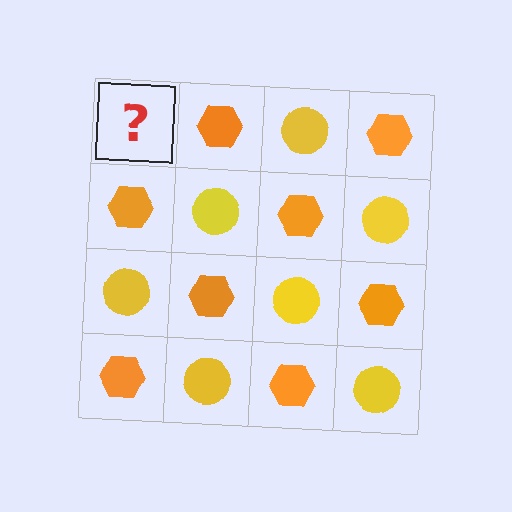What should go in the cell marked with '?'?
The missing cell should contain a yellow circle.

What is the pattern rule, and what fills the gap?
The rule is that it alternates yellow circle and orange hexagon in a checkerboard pattern. The gap should be filled with a yellow circle.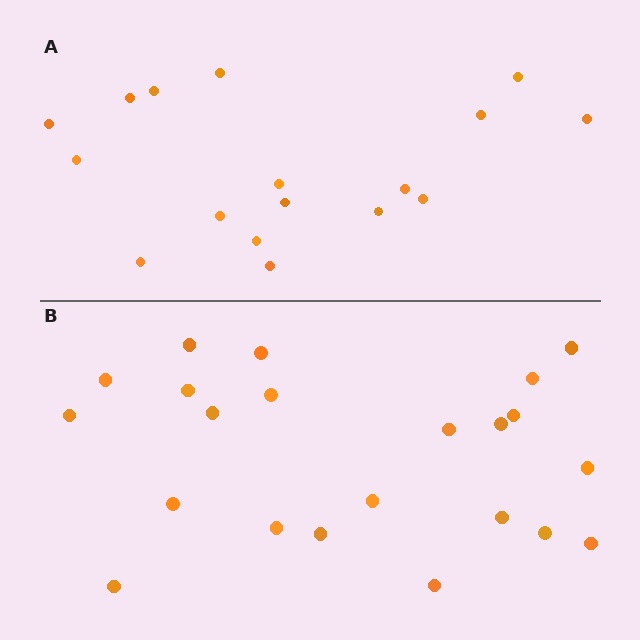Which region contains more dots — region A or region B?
Region B (the bottom region) has more dots.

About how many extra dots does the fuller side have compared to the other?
Region B has about 5 more dots than region A.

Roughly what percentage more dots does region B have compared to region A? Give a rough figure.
About 30% more.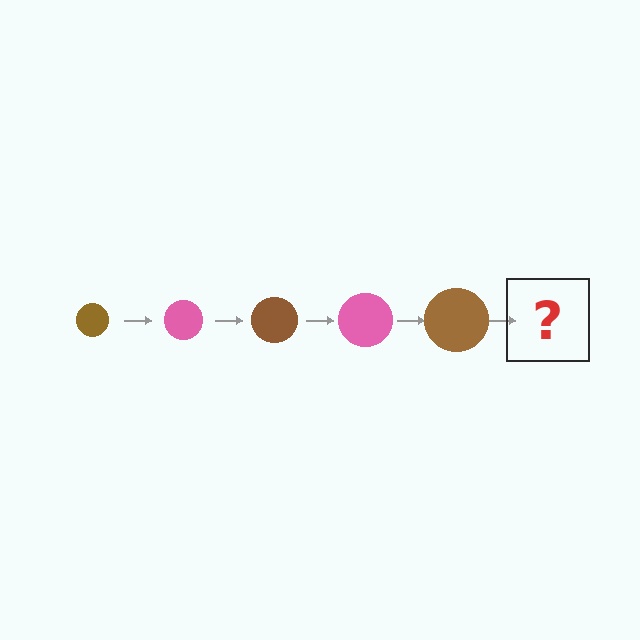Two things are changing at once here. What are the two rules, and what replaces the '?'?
The two rules are that the circle grows larger each step and the color cycles through brown and pink. The '?' should be a pink circle, larger than the previous one.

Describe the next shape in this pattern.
It should be a pink circle, larger than the previous one.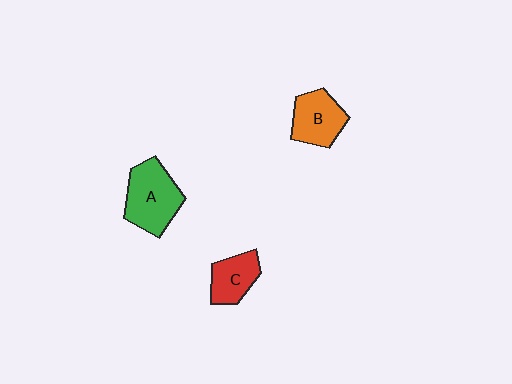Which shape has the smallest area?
Shape C (red).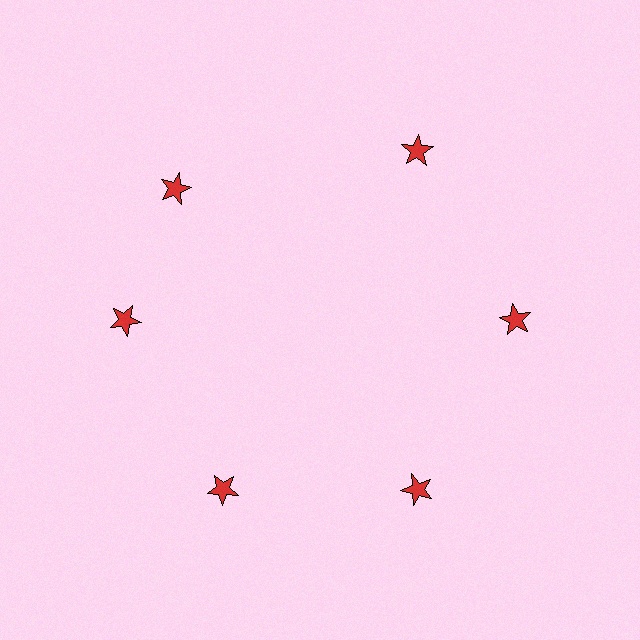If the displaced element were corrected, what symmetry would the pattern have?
It would have 6-fold rotational symmetry — the pattern would map onto itself every 60 degrees.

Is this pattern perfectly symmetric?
No. The 6 red stars are arranged in a ring, but one element near the 11 o'clock position is rotated out of alignment along the ring, breaking the 6-fold rotational symmetry.